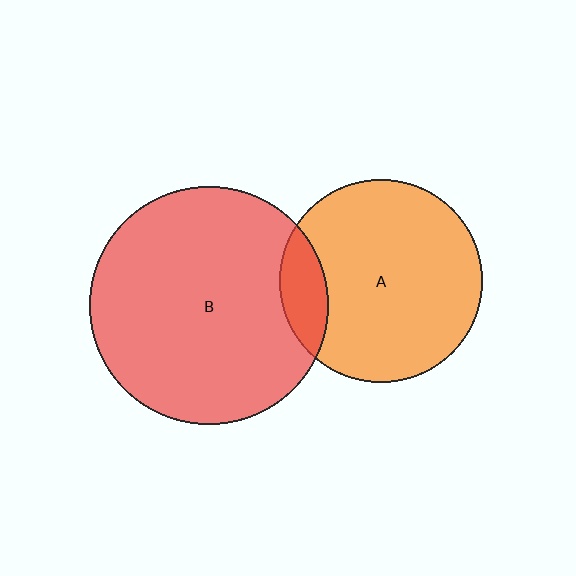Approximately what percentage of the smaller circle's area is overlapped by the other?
Approximately 15%.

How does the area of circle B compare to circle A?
Approximately 1.4 times.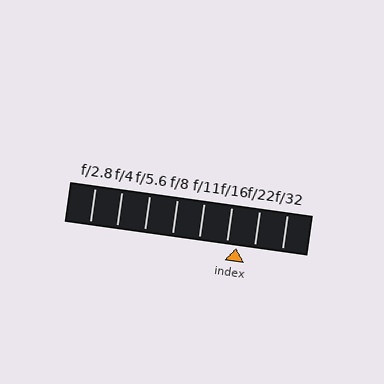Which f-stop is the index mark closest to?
The index mark is closest to f/16.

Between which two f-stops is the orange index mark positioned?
The index mark is between f/16 and f/22.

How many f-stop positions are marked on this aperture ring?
There are 8 f-stop positions marked.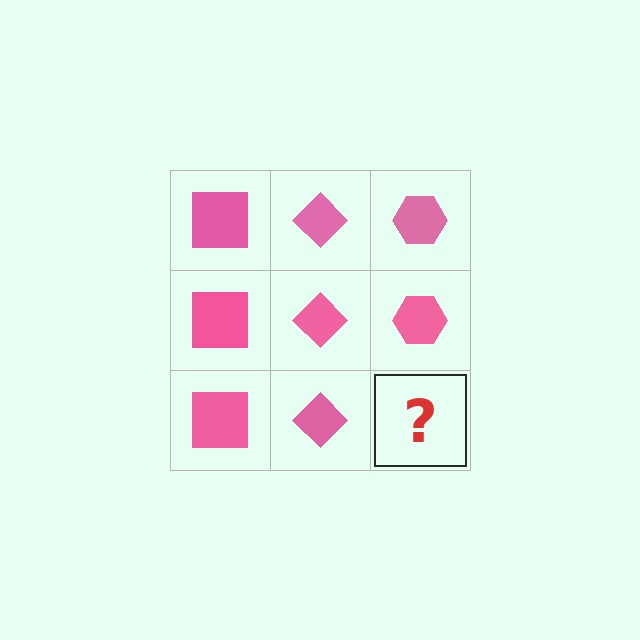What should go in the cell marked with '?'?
The missing cell should contain a pink hexagon.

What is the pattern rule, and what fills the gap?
The rule is that each column has a consistent shape. The gap should be filled with a pink hexagon.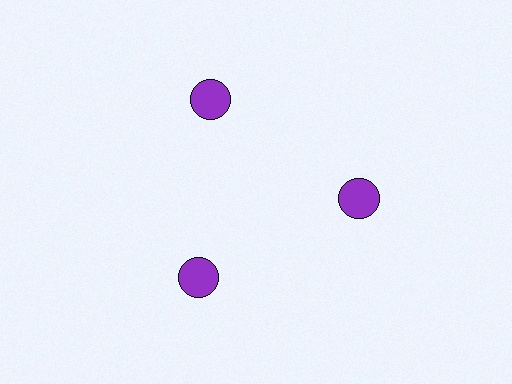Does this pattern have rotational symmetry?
Yes, this pattern has 3-fold rotational symmetry. It looks the same after rotating 120 degrees around the center.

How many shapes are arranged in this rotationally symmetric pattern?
There are 3 shapes, arranged in 3 groups of 1.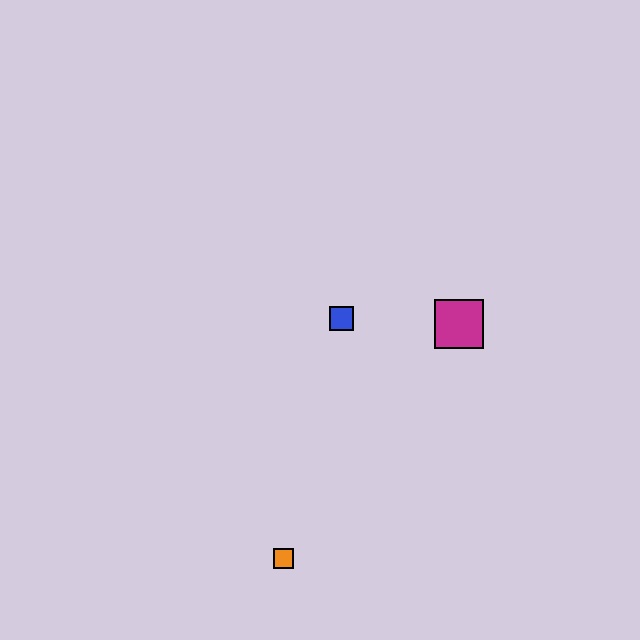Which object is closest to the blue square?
The magenta square is closest to the blue square.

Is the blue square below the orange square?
No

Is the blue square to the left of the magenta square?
Yes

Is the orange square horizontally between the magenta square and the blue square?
No